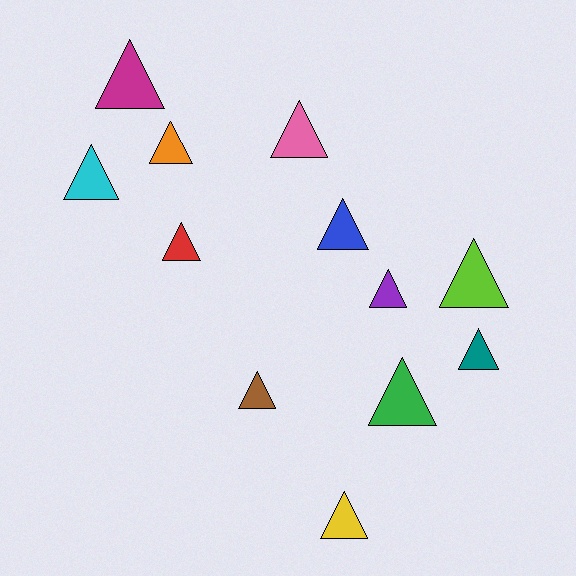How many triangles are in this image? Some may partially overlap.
There are 12 triangles.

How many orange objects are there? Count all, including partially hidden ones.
There is 1 orange object.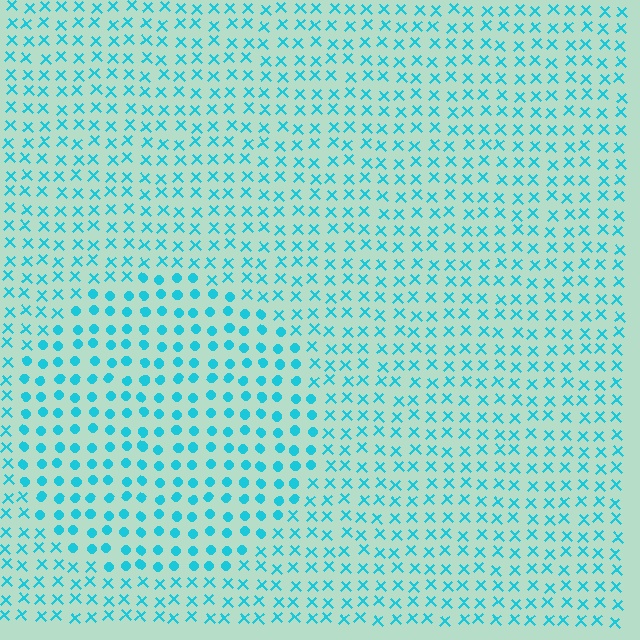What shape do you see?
I see a circle.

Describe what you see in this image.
The image is filled with small cyan elements arranged in a uniform grid. A circle-shaped region contains circles, while the surrounding area contains X marks. The boundary is defined purely by the change in element shape.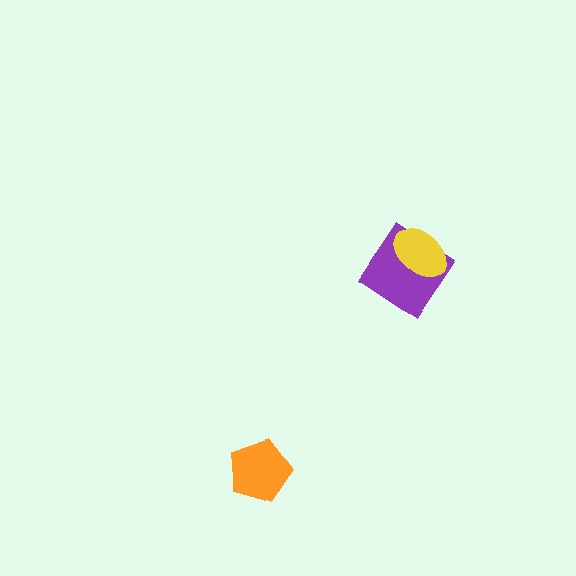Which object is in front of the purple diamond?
The yellow ellipse is in front of the purple diamond.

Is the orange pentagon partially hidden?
No, no other shape covers it.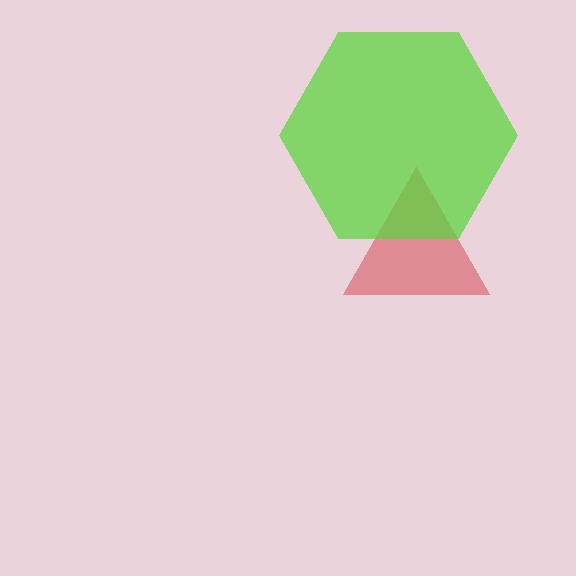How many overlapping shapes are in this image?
There are 2 overlapping shapes in the image.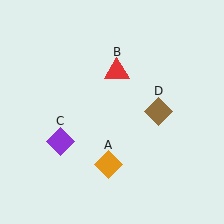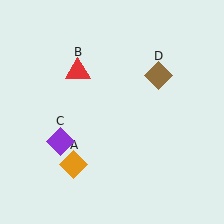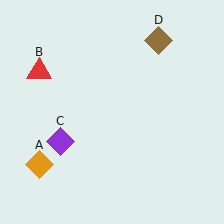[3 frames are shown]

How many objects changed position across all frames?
3 objects changed position: orange diamond (object A), red triangle (object B), brown diamond (object D).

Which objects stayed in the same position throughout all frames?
Purple diamond (object C) remained stationary.